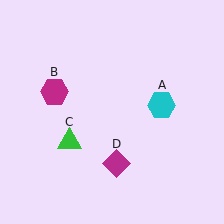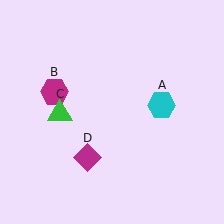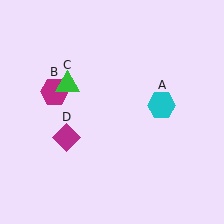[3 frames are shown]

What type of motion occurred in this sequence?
The green triangle (object C), magenta diamond (object D) rotated clockwise around the center of the scene.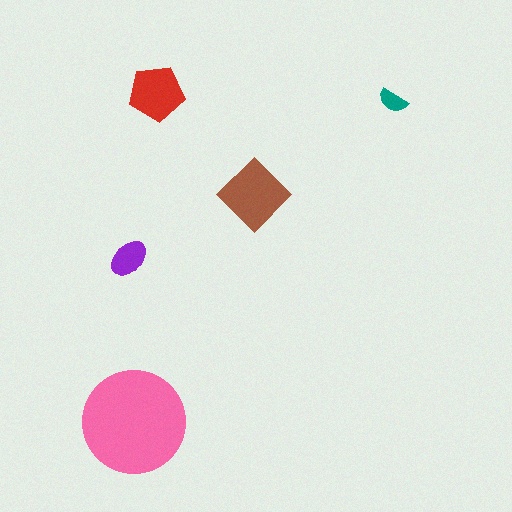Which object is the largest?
The pink circle.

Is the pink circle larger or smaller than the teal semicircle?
Larger.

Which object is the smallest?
The teal semicircle.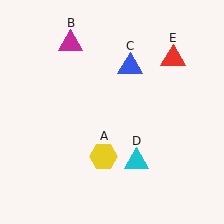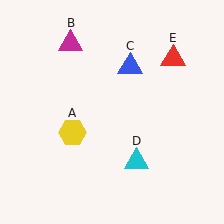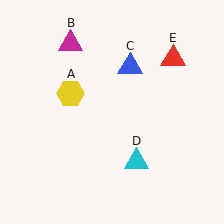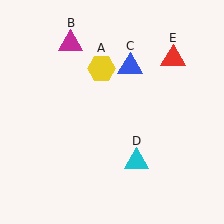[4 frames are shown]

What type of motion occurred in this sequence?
The yellow hexagon (object A) rotated clockwise around the center of the scene.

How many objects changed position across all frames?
1 object changed position: yellow hexagon (object A).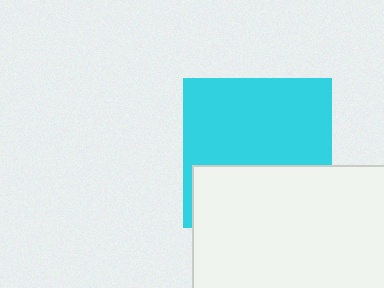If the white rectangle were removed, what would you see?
You would see the complete cyan square.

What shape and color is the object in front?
The object in front is a white rectangle.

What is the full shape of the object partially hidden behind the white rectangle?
The partially hidden object is a cyan square.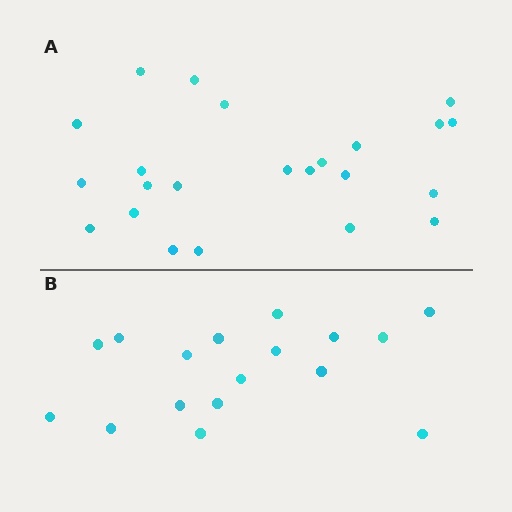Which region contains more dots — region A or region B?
Region A (the top region) has more dots.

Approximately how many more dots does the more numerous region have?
Region A has about 6 more dots than region B.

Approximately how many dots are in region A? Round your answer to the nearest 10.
About 20 dots. (The exact count is 23, which rounds to 20.)